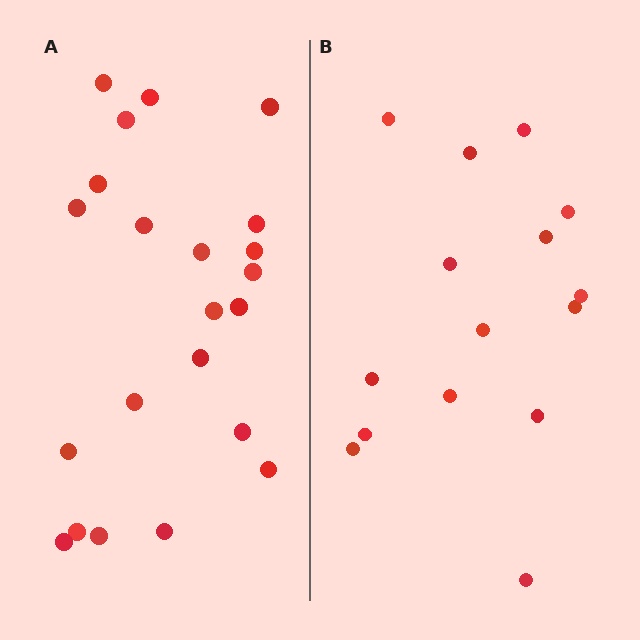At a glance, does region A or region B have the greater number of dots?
Region A (the left region) has more dots.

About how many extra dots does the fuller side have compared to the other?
Region A has roughly 8 or so more dots than region B.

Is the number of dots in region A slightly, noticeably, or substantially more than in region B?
Region A has substantially more. The ratio is roughly 1.5 to 1.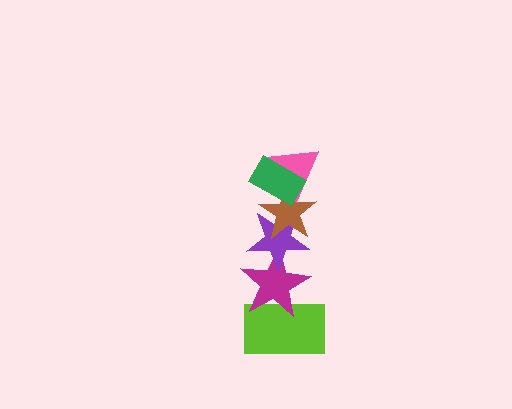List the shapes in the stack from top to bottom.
From top to bottom: the green rectangle, the pink triangle, the brown star, the purple star, the magenta star, the lime rectangle.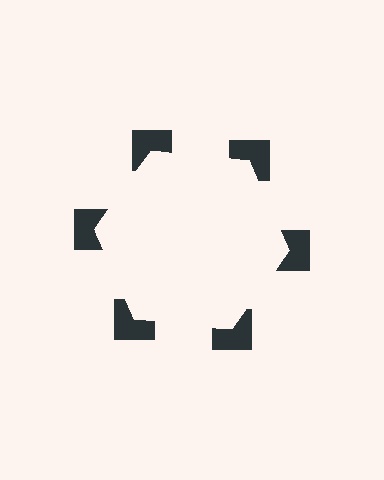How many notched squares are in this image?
There are 6 — one at each vertex of the illusory hexagon.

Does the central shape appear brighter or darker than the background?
It typically appears slightly brighter than the background, even though no actual brightness change is drawn.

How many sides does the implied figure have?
6 sides.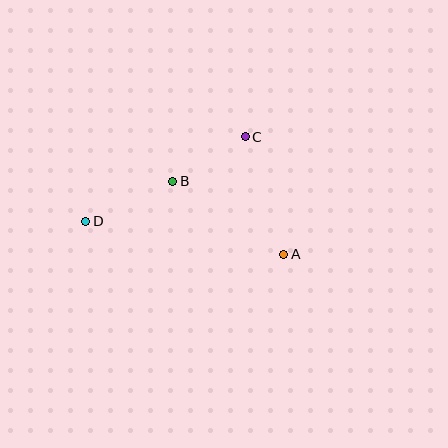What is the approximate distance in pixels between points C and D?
The distance between C and D is approximately 181 pixels.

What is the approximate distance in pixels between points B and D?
The distance between B and D is approximately 96 pixels.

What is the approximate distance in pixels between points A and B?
The distance between A and B is approximately 133 pixels.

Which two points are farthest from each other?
Points A and D are farthest from each other.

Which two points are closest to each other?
Points B and C are closest to each other.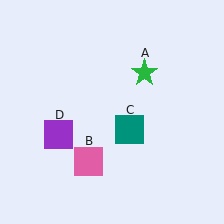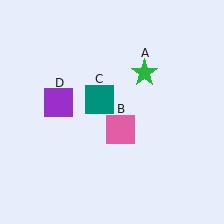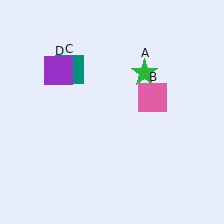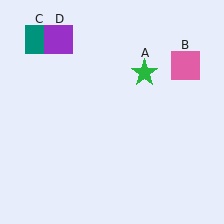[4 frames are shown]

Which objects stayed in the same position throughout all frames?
Green star (object A) remained stationary.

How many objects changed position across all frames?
3 objects changed position: pink square (object B), teal square (object C), purple square (object D).